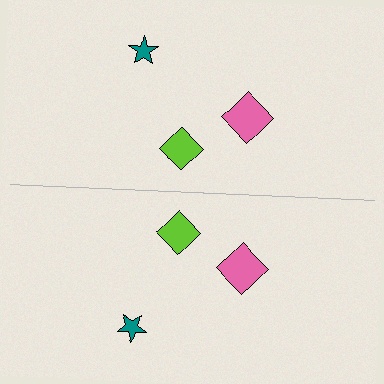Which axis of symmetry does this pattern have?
The pattern has a horizontal axis of symmetry running through the center of the image.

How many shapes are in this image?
There are 6 shapes in this image.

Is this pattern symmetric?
Yes, this pattern has bilateral (reflection) symmetry.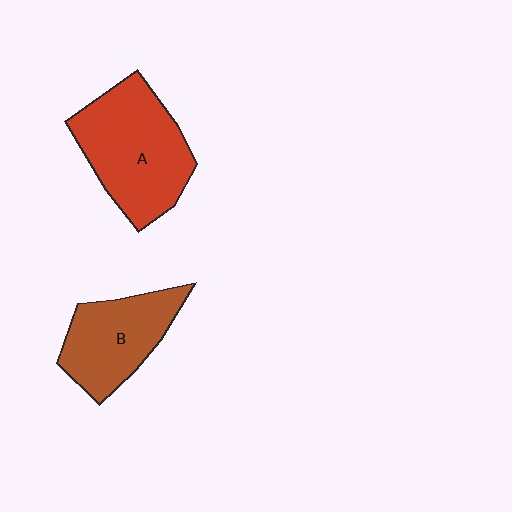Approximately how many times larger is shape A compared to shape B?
Approximately 1.4 times.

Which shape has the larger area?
Shape A (red).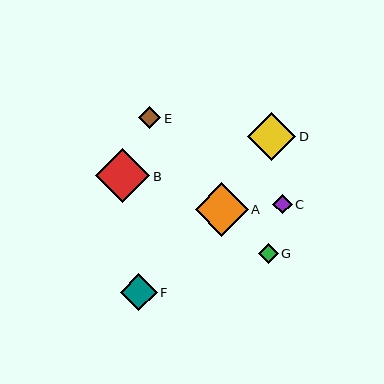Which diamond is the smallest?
Diamond G is the smallest with a size of approximately 19 pixels.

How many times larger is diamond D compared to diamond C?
Diamond D is approximately 2.4 times the size of diamond C.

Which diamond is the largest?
Diamond B is the largest with a size of approximately 54 pixels.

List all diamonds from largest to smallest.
From largest to smallest: B, A, D, F, E, C, G.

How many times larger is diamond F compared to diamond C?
Diamond F is approximately 1.8 times the size of diamond C.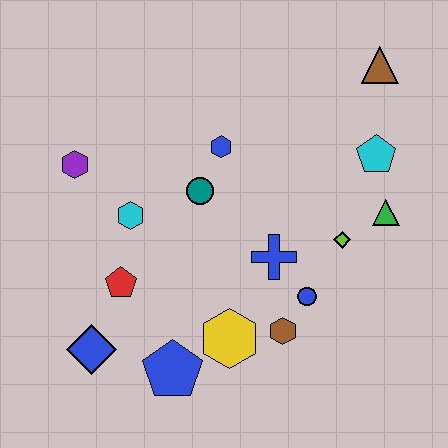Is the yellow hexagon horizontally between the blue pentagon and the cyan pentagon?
Yes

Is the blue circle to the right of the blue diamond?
Yes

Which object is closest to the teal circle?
The blue hexagon is closest to the teal circle.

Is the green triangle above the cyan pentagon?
No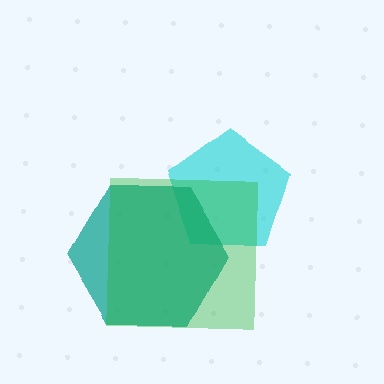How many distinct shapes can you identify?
There are 3 distinct shapes: a cyan pentagon, a teal hexagon, a green square.